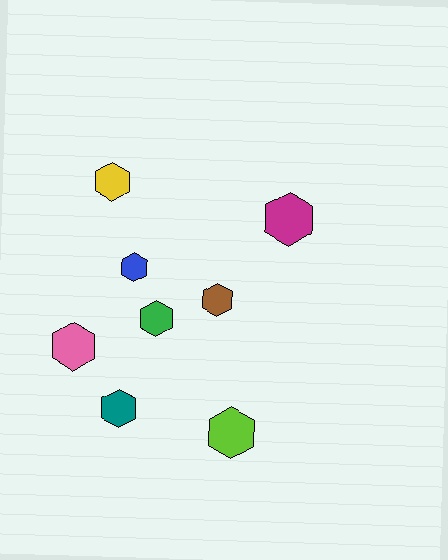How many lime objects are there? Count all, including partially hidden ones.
There is 1 lime object.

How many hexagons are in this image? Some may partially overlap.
There are 8 hexagons.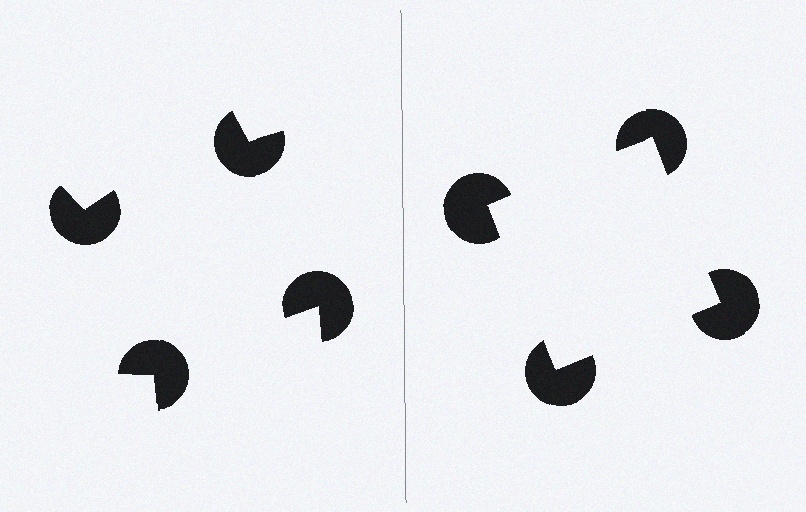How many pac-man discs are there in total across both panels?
8 — 4 on each side.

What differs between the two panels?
The pac-man discs are positioned identically on both sides; only the wedge orientations differ. On the right they align to a square; on the left they are misaligned.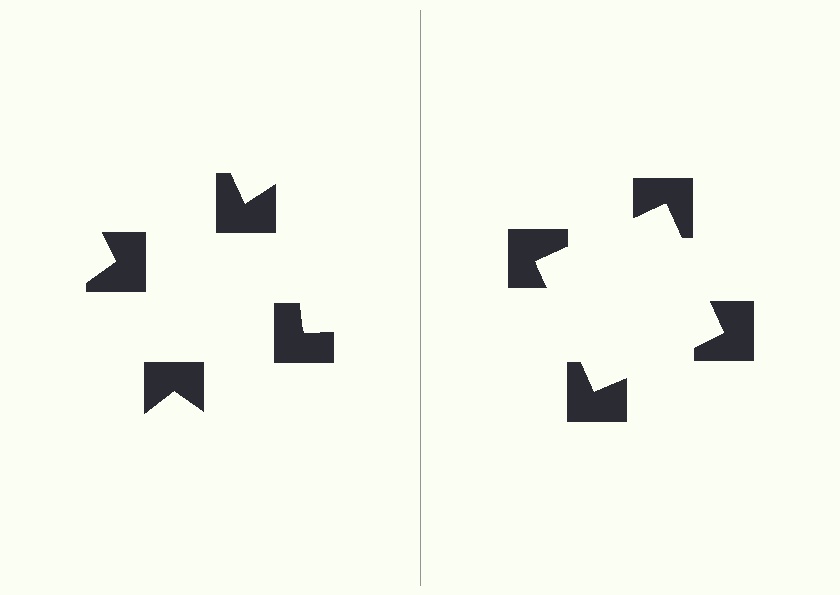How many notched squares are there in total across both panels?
8 — 4 on each side.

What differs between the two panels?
The notched squares are positioned identically on both sides; only the wedge orientations differ. On the right they align to a square; on the left they are misaligned.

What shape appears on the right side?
An illusory square.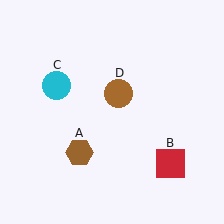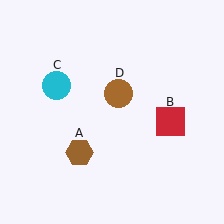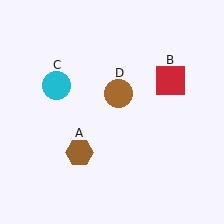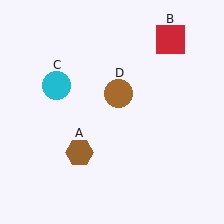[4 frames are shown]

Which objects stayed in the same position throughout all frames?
Brown hexagon (object A) and cyan circle (object C) and brown circle (object D) remained stationary.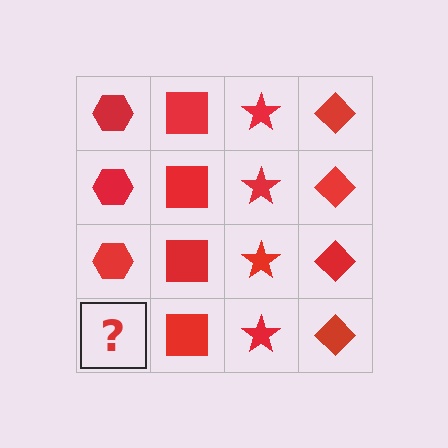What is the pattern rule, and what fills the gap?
The rule is that each column has a consistent shape. The gap should be filled with a red hexagon.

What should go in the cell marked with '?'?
The missing cell should contain a red hexagon.